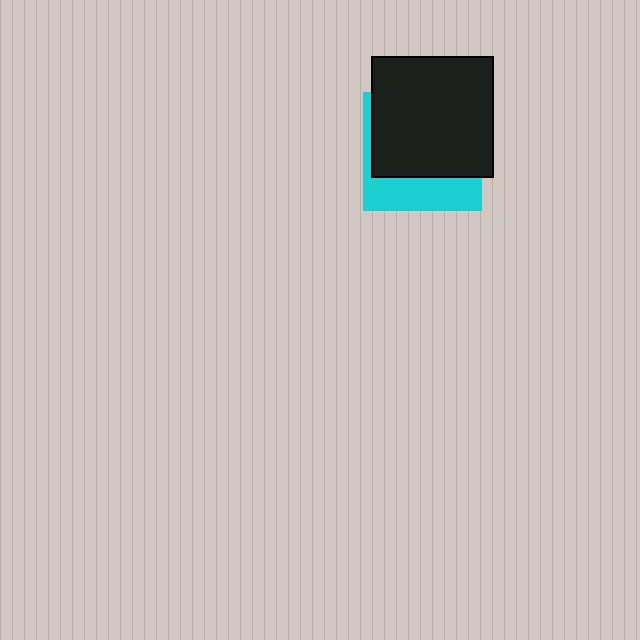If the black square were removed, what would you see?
You would see the complete cyan square.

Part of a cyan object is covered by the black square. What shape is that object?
It is a square.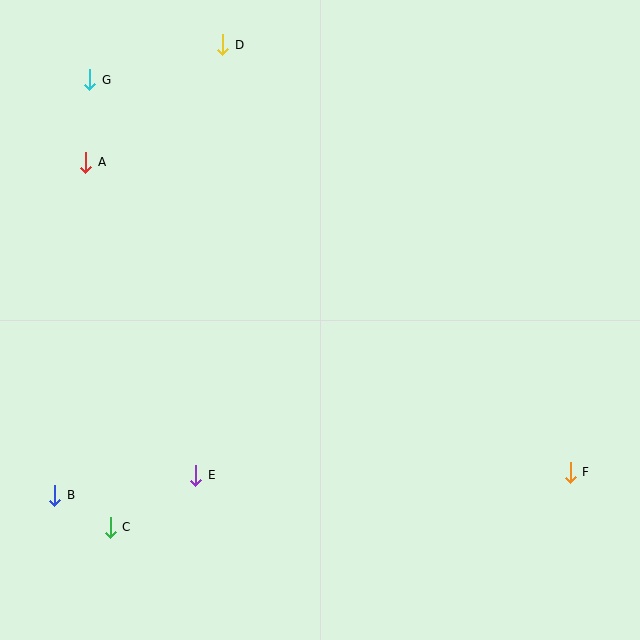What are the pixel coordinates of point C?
Point C is at (110, 527).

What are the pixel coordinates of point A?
Point A is at (86, 162).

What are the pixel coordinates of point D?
Point D is at (223, 45).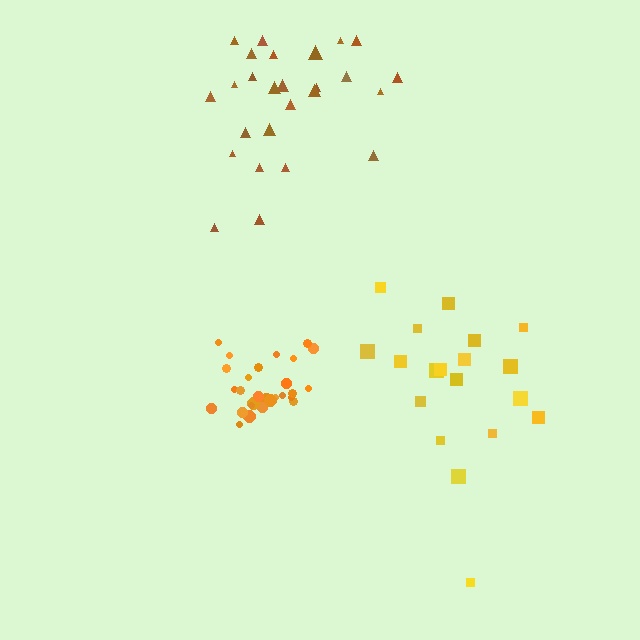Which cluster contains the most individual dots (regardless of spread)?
Orange (28).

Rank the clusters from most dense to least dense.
orange, brown, yellow.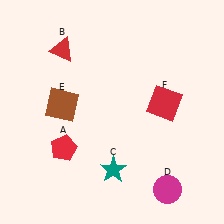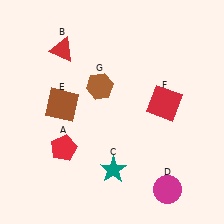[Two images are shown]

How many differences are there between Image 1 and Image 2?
There is 1 difference between the two images.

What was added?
A brown hexagon (G) was added in Image 2.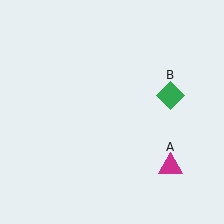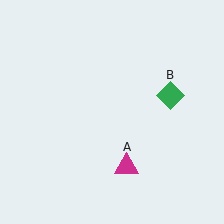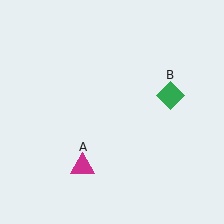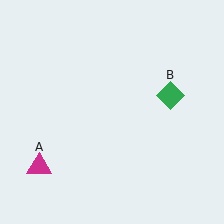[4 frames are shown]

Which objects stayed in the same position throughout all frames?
Green diamond (object B) remained stationary.